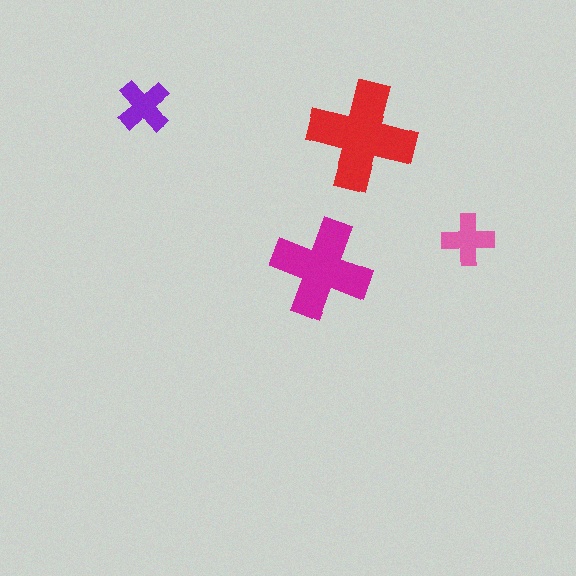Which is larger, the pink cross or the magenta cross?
The magenta one.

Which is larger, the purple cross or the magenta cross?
The magenta one.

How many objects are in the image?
There are 4 objects in the image.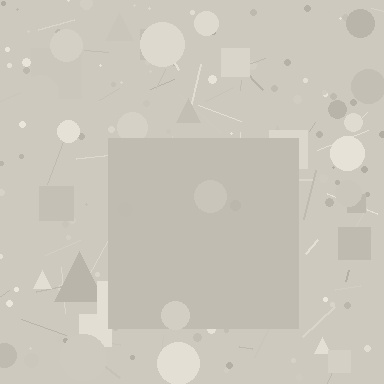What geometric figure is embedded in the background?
A square is embedded in the background.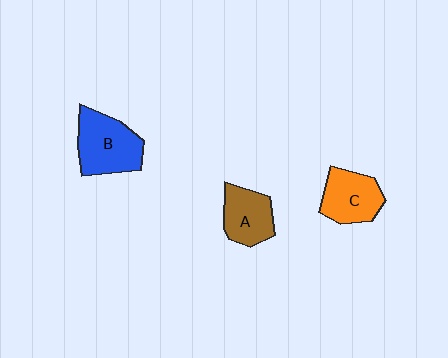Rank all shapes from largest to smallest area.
From largest to smallest: B (blue), C (orange), A (brown).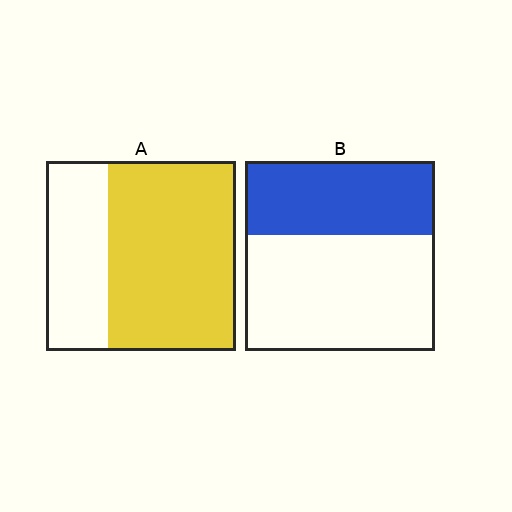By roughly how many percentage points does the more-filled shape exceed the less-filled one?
By roughly 30 percentage points (A over B).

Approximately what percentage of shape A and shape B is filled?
A is approximately 65% and B is approximately 40%.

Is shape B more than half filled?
No.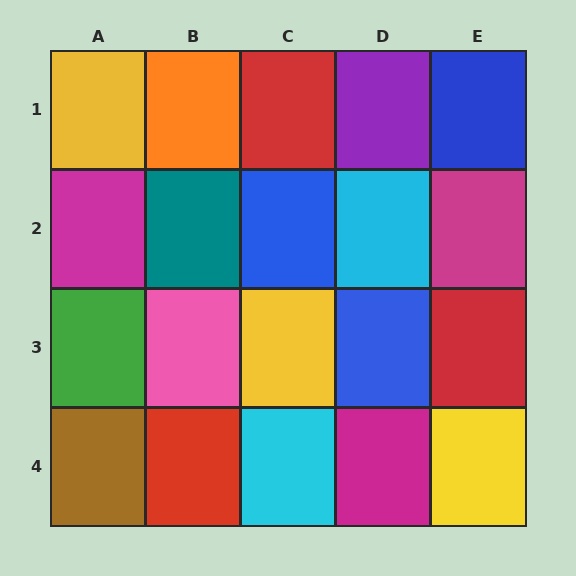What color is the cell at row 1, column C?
Red.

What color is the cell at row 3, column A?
Green.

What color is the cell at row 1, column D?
Purple.